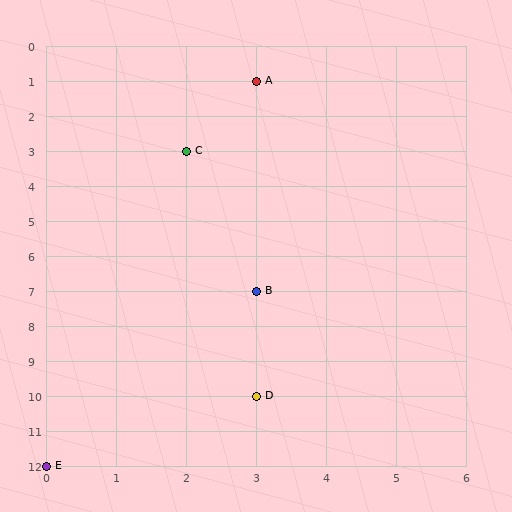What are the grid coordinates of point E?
Point E is at grid coordinates (0, 12).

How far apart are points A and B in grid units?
Points A and B are 6 rows apart.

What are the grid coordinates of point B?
Point B is at grid coordinates (3, 7).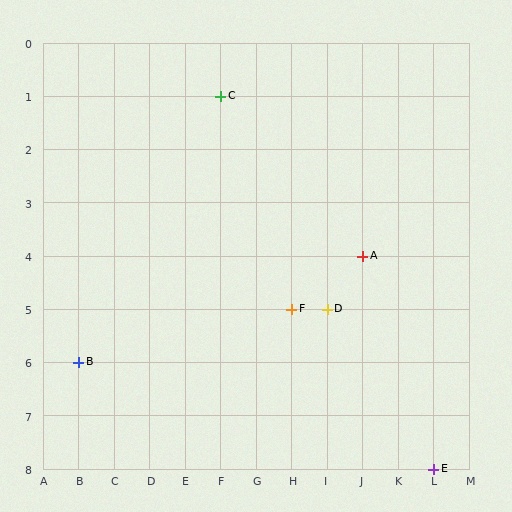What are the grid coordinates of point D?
Point D is at grid coordinates (I, 5).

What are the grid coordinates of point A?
Point A is at grid coordinates (J, 4).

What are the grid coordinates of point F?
Point F is at grid coordinates (H, 5).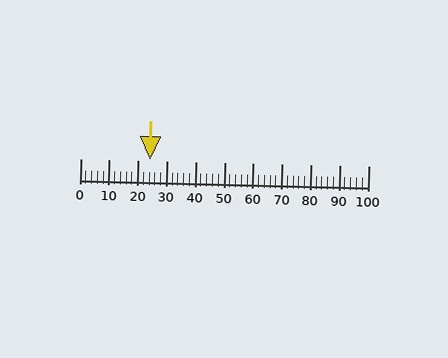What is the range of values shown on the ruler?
The ruler shows values from 0 to 100.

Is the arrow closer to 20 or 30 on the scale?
The arrow is closer to 20.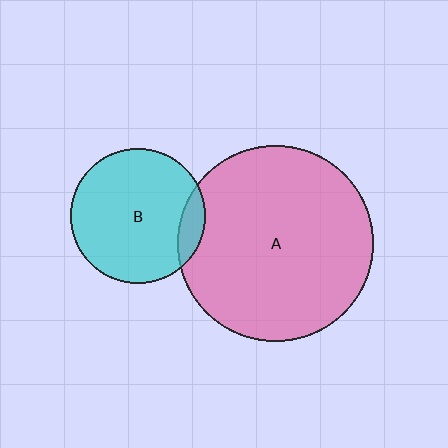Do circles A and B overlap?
Yes.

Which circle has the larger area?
Circle A (pink).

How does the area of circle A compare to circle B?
Approximately 2.1 times.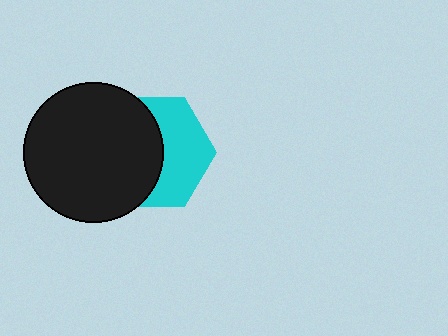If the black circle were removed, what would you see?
You would see the complete cyan hexagon.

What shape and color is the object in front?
The object in front is a black circle.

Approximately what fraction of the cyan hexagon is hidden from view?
Roughly 53% of the cyan hexagon is hidden behind the black circle.